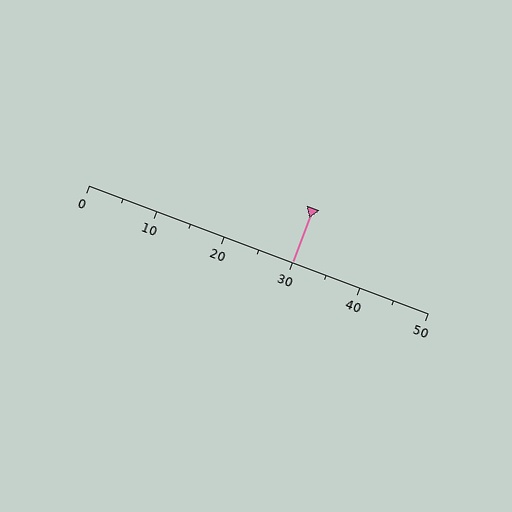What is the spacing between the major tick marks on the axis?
The major ticks are spaced 10 apart.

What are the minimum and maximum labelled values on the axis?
The axis runs from 0 to 50.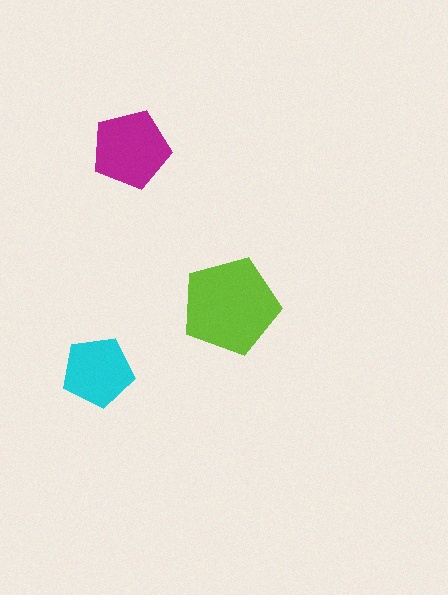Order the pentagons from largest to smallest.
the lime one, the magenta one, the cyan one.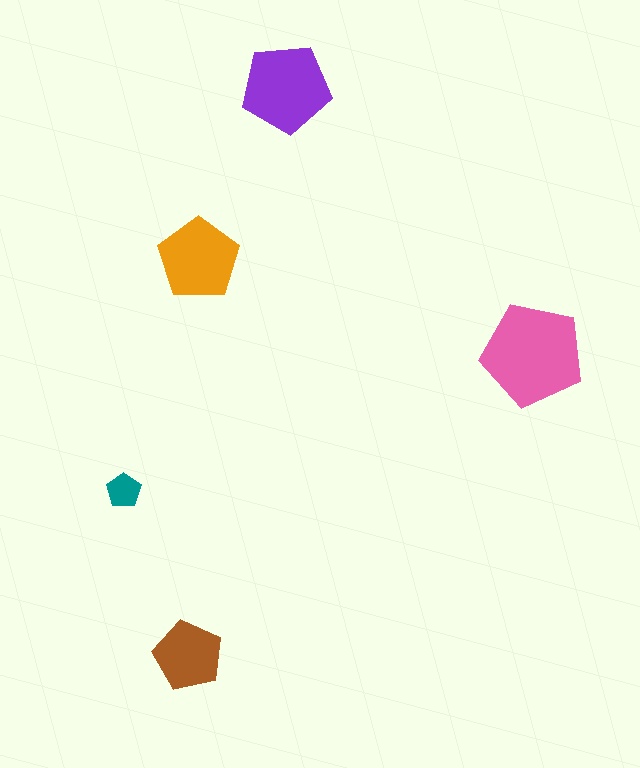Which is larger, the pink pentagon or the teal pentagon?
The pink one.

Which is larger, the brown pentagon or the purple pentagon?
The purple one.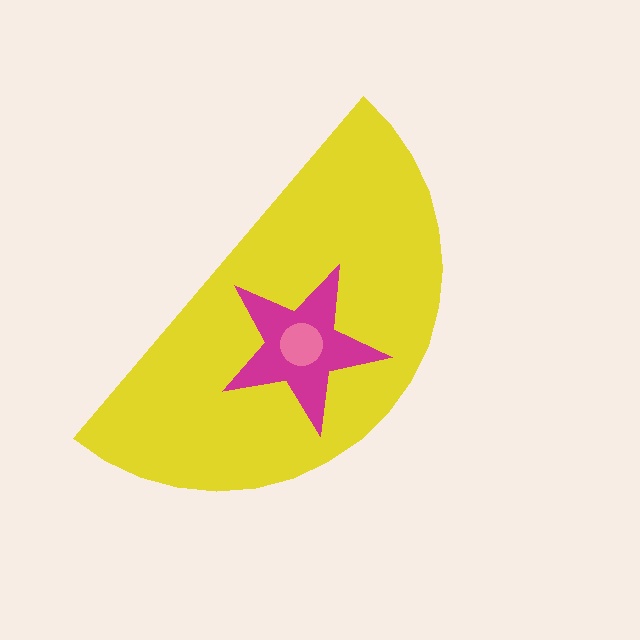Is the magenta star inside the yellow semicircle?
Yes.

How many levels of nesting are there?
3.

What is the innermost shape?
The pink circle.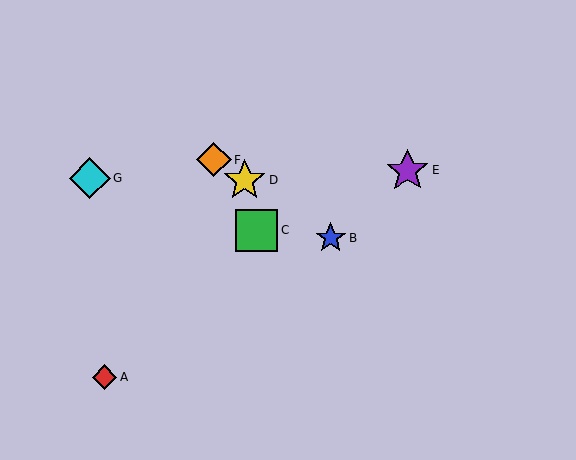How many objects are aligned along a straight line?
3 objects (B, D, F) are aligned along a straight line.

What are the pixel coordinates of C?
Object C is at (257, 230).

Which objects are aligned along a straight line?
Objects B, D, F are aligned along a straight line.